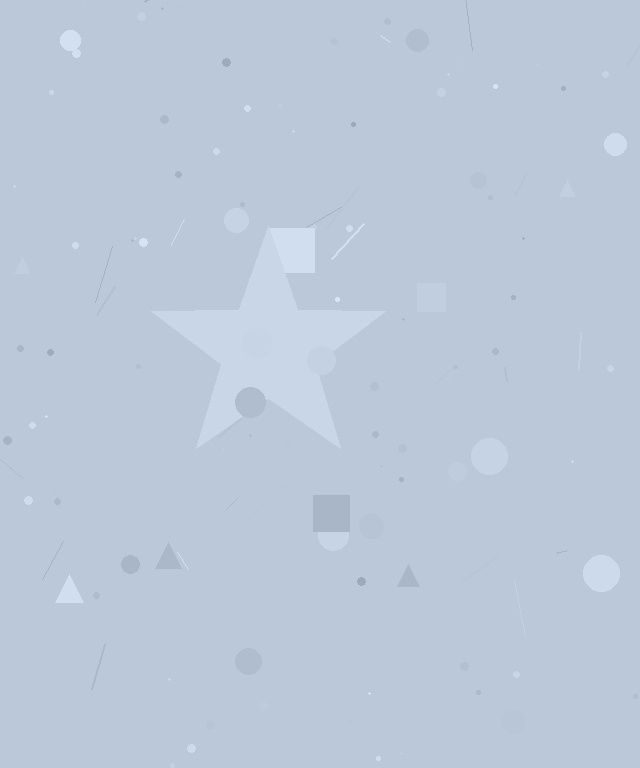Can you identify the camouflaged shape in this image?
The camouflaged shape is a star.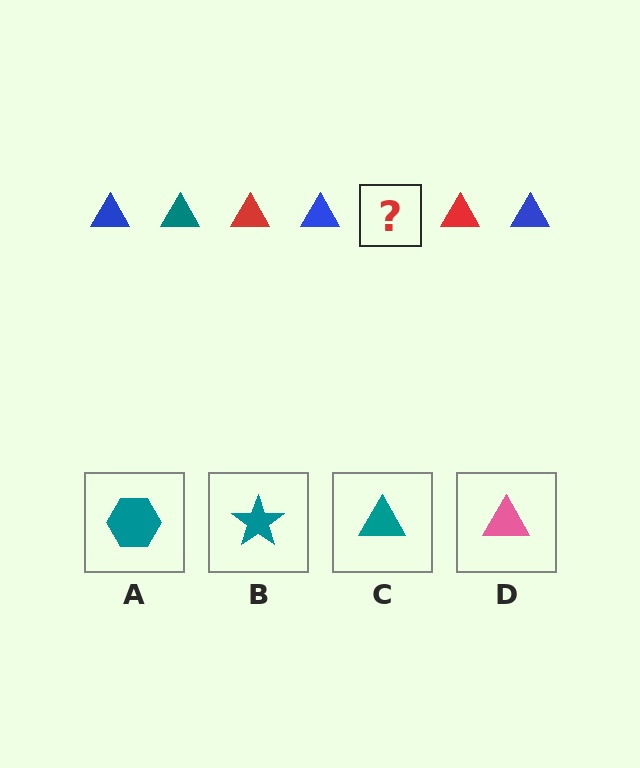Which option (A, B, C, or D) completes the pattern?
C.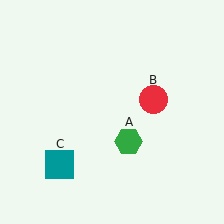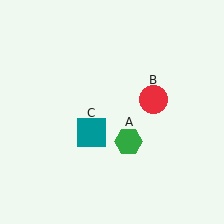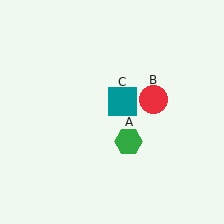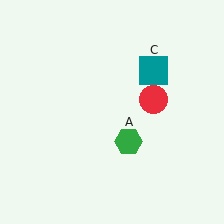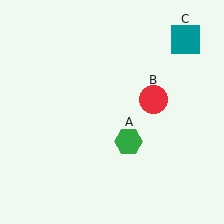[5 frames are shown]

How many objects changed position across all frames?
1 object changed position: teal square (object C).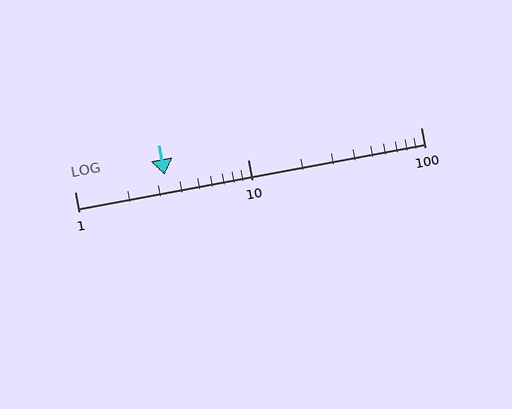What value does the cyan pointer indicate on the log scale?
The pointer indicates approximately 3.3.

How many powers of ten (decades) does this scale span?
The scale spans 2 decades, from 1 to 100.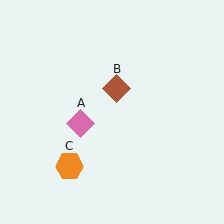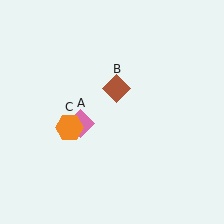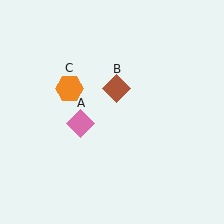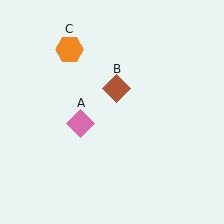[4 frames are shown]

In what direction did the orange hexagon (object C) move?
The orange hexagon (object C) moved up.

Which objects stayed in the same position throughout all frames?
Pink diamond (object A) and brown diamond (object B) remained stationary.